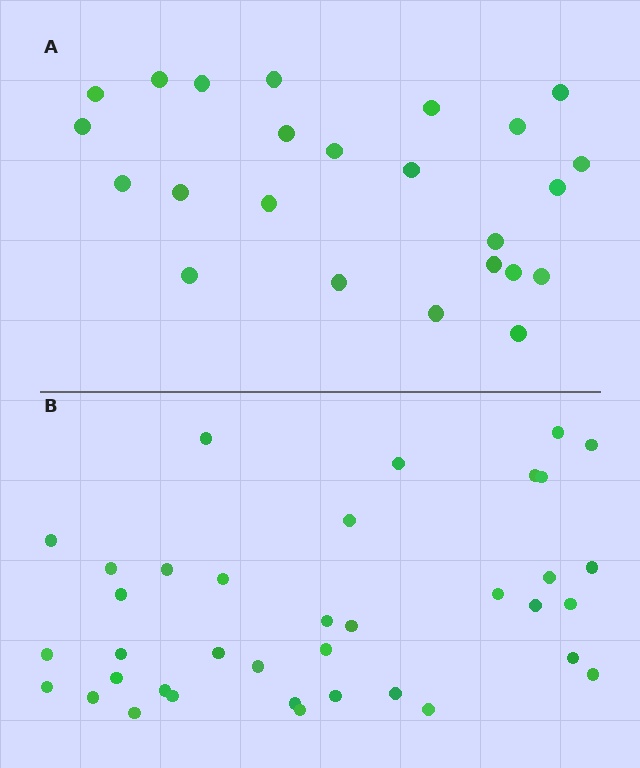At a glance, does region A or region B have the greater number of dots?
Region B (the bottom region) has more dots.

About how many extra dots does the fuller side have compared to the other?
Region B has approximately 15 more dots than region A.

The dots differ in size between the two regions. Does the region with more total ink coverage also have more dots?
No. Region A has more total ink coverage because its dots are larger, but region B actually contains more individual dots. Total area can be misleading — the number of items is what matters here.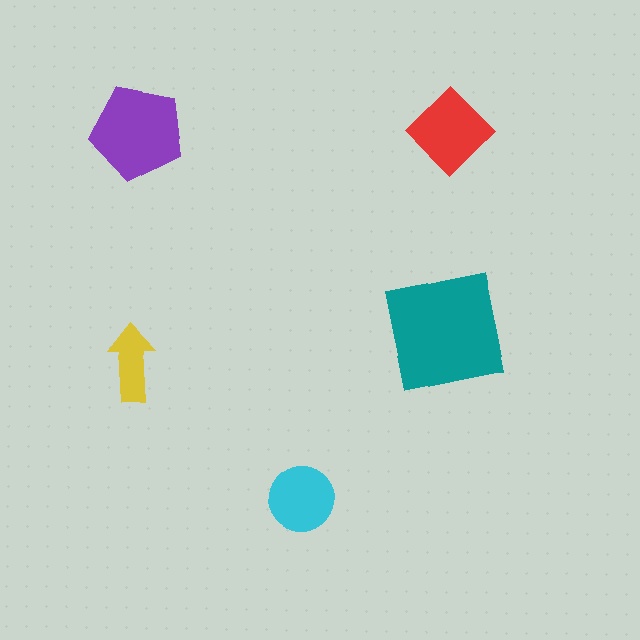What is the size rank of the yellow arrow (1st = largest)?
5th.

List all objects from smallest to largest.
The yellow arrow, the cyan circle, the red diamond, the purple pentagon, the teal square.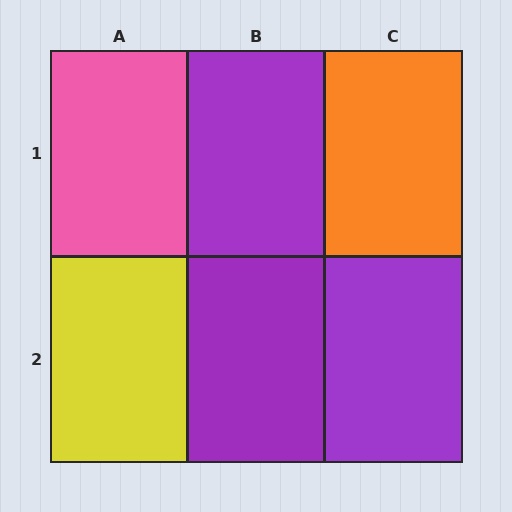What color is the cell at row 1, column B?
Purple.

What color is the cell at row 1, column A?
Pink.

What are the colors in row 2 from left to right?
Yellow, purple, purple.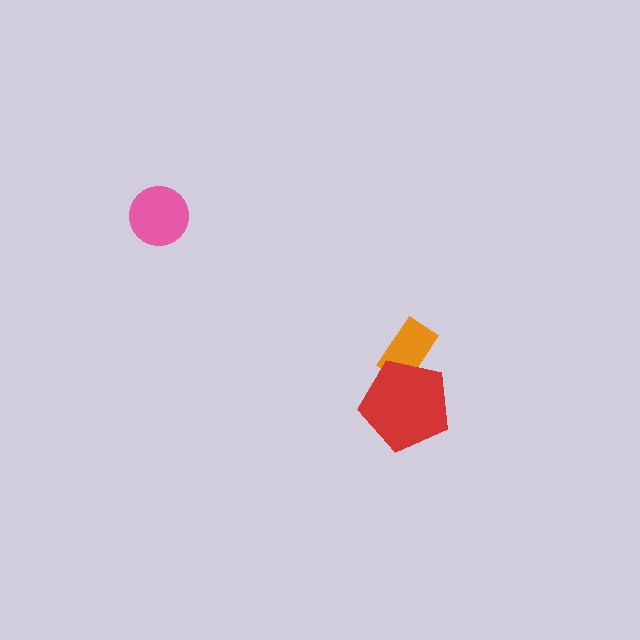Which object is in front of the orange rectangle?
The red pentagon is in front of the orange rectangle.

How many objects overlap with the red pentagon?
1 object overlaps with the red pentagon.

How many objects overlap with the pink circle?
0 objects overlap with the pink circle.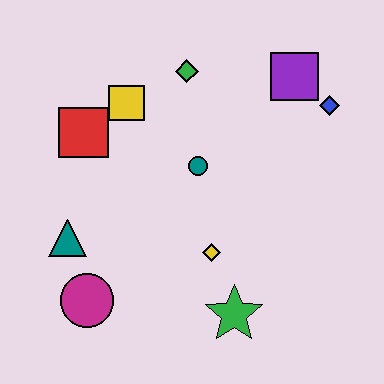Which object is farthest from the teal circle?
The magenta circle is farthest from the teal circle.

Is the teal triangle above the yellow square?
No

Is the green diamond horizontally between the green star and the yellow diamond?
No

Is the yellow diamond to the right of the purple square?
No